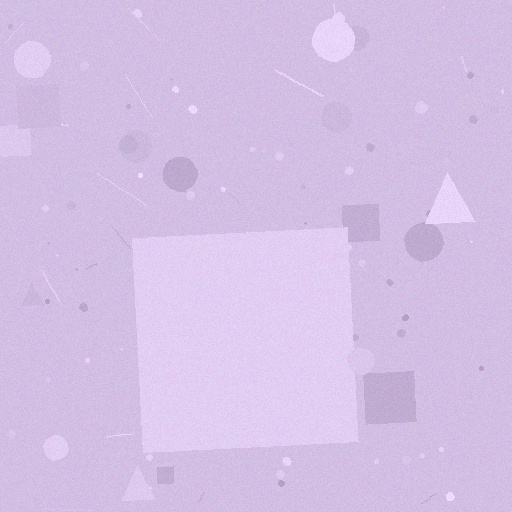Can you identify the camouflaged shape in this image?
The camouflaged shape is a square.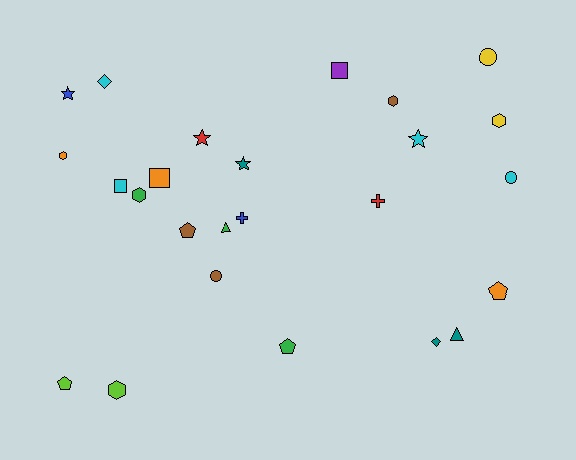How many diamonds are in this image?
There are 2 diamonds.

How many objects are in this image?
There are 25 objects.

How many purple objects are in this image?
There is 1 purple object.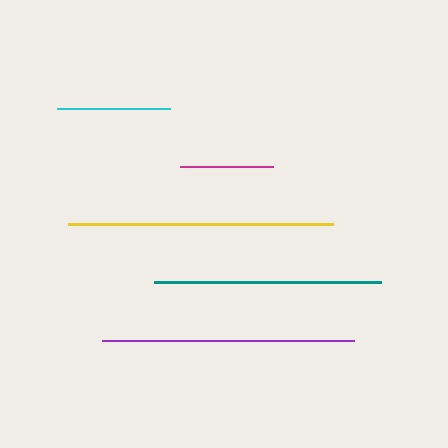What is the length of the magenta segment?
The magenta segment is approximately 93 pixels long.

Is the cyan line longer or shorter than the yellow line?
The yellow line is longer than the cyan line.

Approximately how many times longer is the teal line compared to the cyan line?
The teal line is approximately 2.0 times the length of the cyan line.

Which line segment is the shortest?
The magenta line is the shortest at approximately 93 pixels.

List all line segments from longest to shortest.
From longest to shortest: yellow, purple, teal, cyan, magenta.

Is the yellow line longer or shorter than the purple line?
The yellow line is longer than the purple line.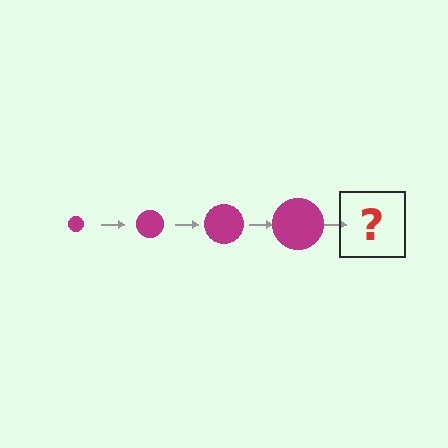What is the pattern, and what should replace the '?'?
The pattern is that the circle gets progressively larger each step. The '?' should be a magenta circle, larger than the previous one.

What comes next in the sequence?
The next element should be a magenta circle, larger than the previous one.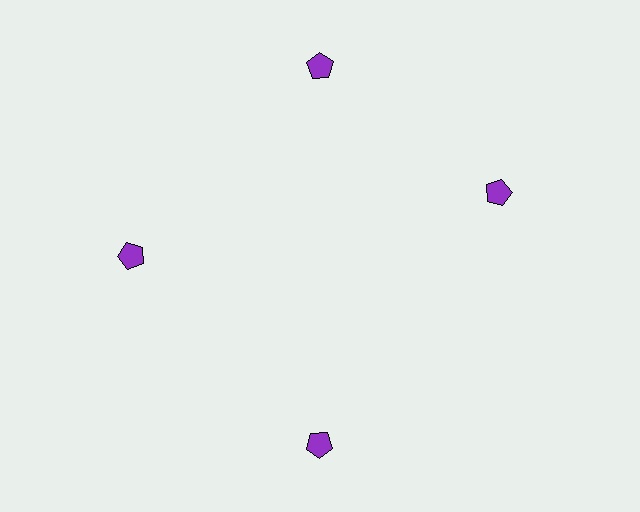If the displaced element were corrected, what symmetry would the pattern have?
It would have 4-fold rotational symmetry — the pattern would map onto itself every 90 degrees.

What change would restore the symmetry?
The symmetry would be restored by rotating it back into even spacing with its neighbors so that all 4 pentagons sit at equal angles and equal distance from the center.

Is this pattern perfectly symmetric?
No. The 4 purple pentagons are arranged in a ring, but one element near the 3 o'clock position is rotated out of alignment along the ring, breaking the 4-fold rotational symmetry.